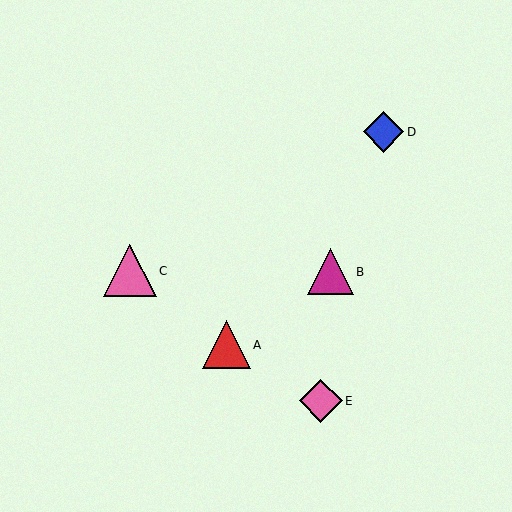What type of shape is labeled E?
Shape E is a pink diamond.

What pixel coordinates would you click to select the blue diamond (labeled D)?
Click at (384, 132) to select the blue diamond D.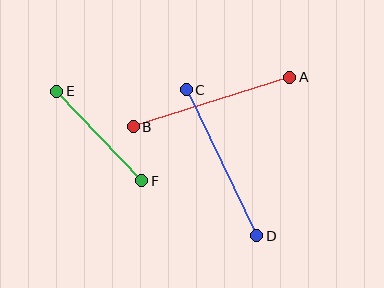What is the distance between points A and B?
The distance is approximately 164 pixels.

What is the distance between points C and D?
The distance is approximately 162 pixels.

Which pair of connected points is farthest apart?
Points A and B are farthest apart.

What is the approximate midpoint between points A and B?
The midpoint is at approximately (212, 102) pixels.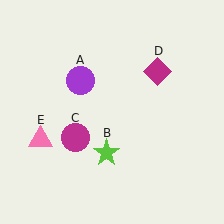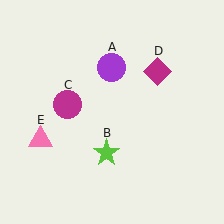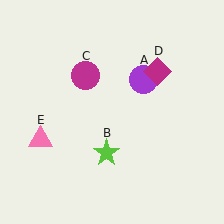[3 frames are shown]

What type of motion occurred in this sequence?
The purple circle (object A), magenta circle (object C) rotated clockwise around the center of the scene.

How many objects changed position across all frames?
2 objects changed position: purple circle (object A), magenta circle (object C).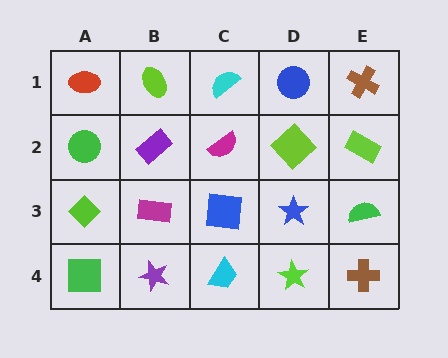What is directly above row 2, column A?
A red ellipse.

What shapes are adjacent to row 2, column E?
A brown cross (row 1, column E), a green semicircle (row 3, column E), a lime diamond (row 2, column D).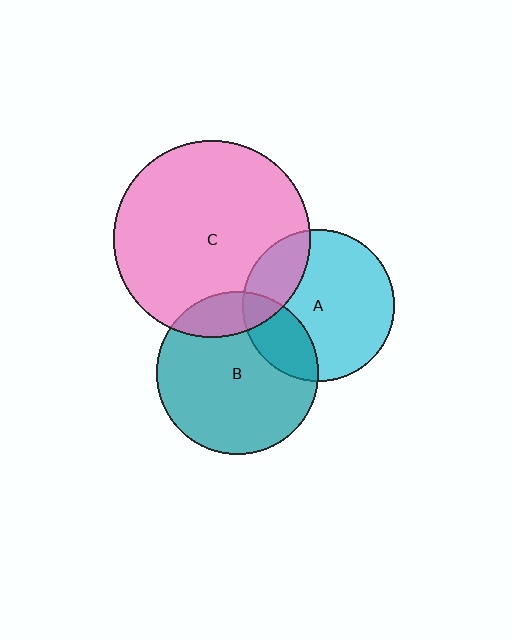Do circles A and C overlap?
Yes.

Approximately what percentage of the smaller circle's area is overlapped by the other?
Approximately 20%.